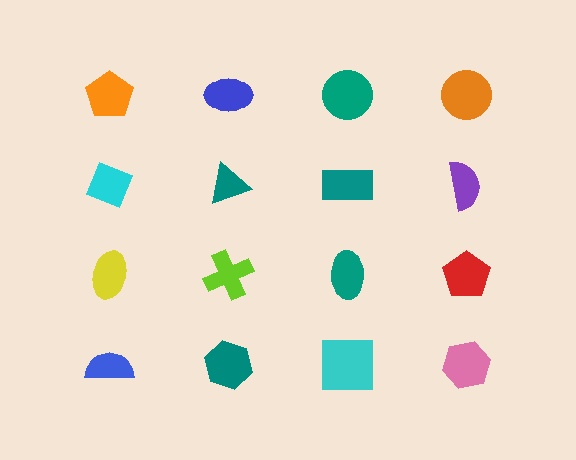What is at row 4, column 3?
A cyan square.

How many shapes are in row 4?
4 shapes.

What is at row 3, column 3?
A teal ellipse.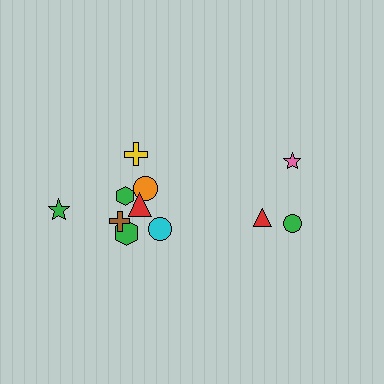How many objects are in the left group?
There are 8 objects.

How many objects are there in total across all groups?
There are 11 objects.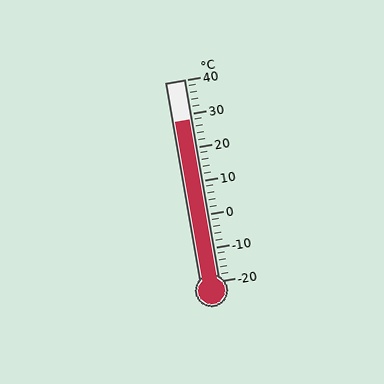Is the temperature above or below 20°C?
The temperature is above 20°C.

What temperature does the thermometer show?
The thermometer shows approximately 28°C.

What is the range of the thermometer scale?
The thermometer scale ranges from -20°C to 40°C.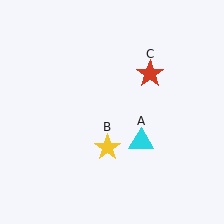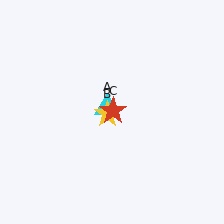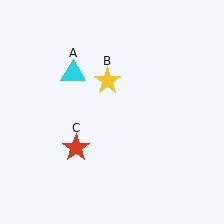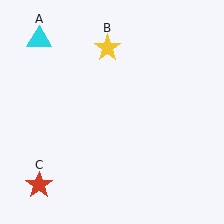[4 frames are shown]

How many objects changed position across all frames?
3 objects changed position: cyan triangle (object A), yellow star (object B), red star (object C).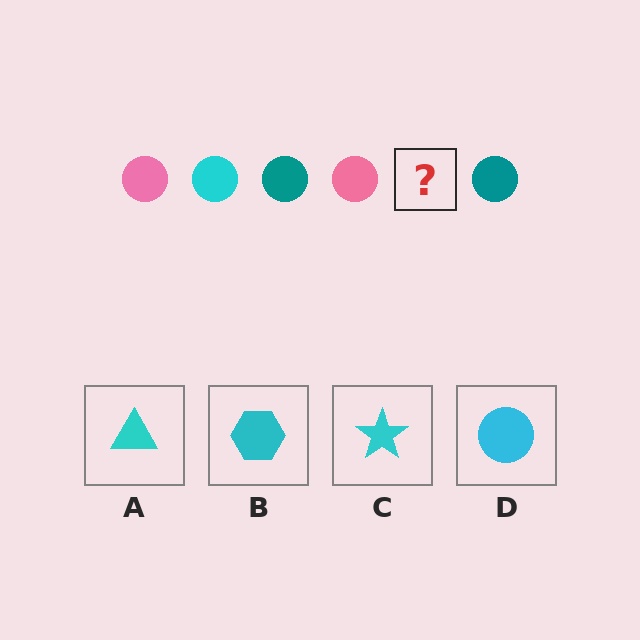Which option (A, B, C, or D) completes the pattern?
D.